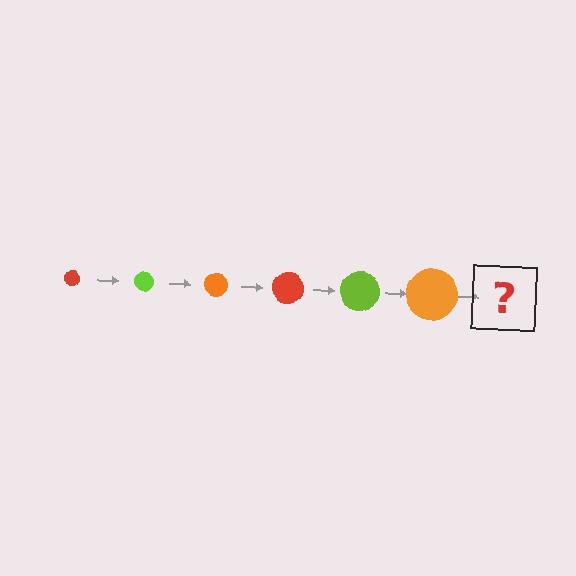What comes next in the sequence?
The next element should be a red circle, larger than the previous one.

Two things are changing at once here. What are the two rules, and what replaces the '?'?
The two rules are that the circle grows larger each step and the color cycles through red, lime, and orange. The '?' should be a red circle, larger than the previous one.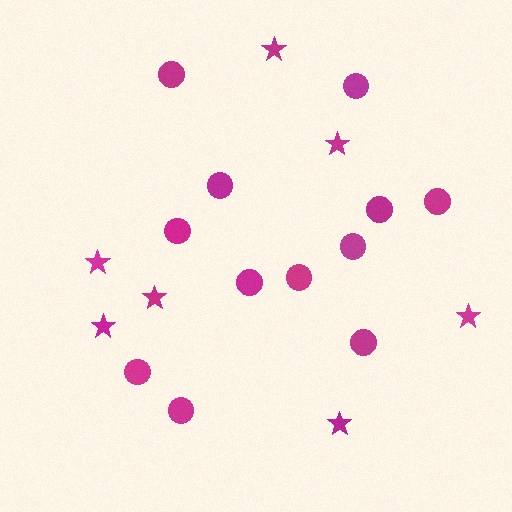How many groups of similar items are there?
There are 2 groups: one group of circles (12) and one group of stars (7).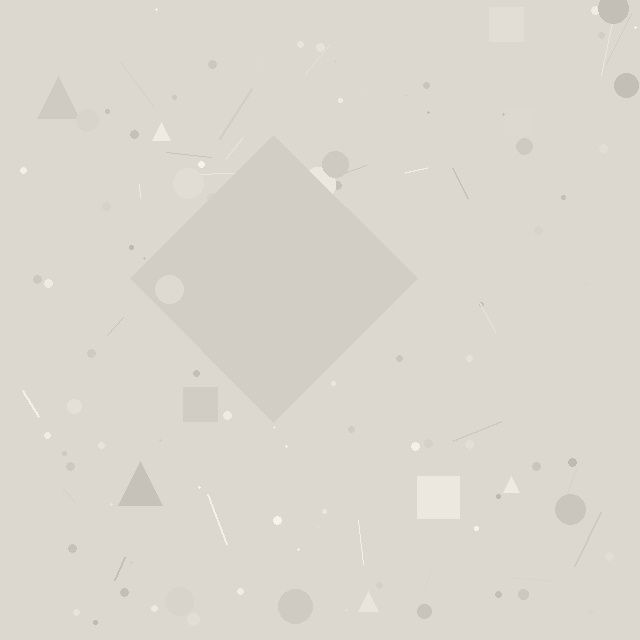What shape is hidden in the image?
A diamond is hidden in the image.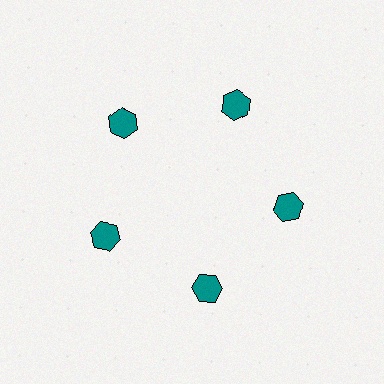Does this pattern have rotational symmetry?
Yes, this pattern has 5-fold rotational symmetry. It looks the same after rotating 72 degrees around the center.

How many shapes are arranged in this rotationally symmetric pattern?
There are 5 shapes, arranged in 5 groups of 1.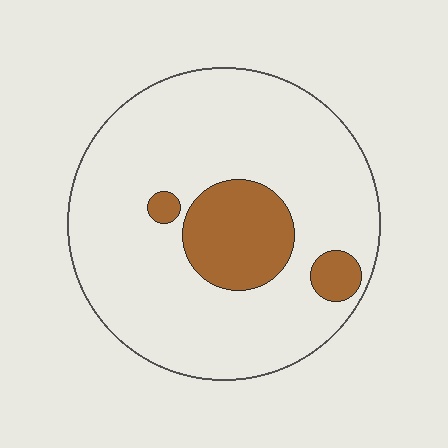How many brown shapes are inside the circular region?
3.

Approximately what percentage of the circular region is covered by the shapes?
Approximately 15%.